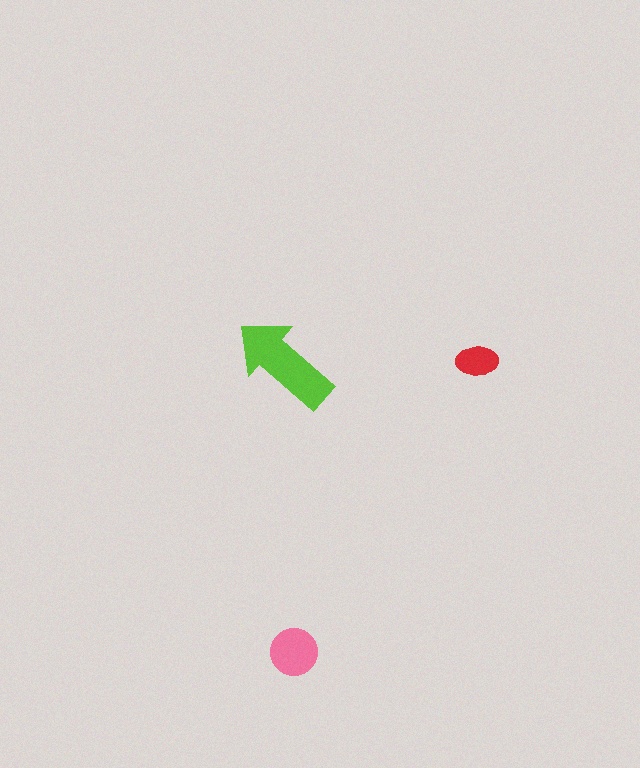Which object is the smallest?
The red ellipse.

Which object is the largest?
The lime arrow.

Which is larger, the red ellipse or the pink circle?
The pink circle.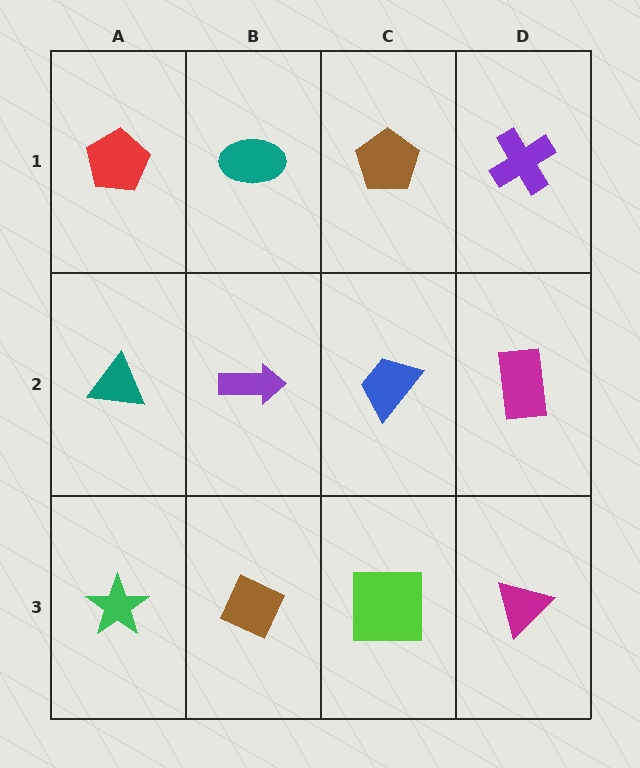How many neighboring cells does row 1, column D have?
2.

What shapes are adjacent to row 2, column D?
A purple cross (row 1, column D), a magenta triangle (row 3, column D), a blue trapezoid (row 2, column C).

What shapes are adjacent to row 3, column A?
A teal triangle (row 2, column A), a brown diamond (row 3, column B).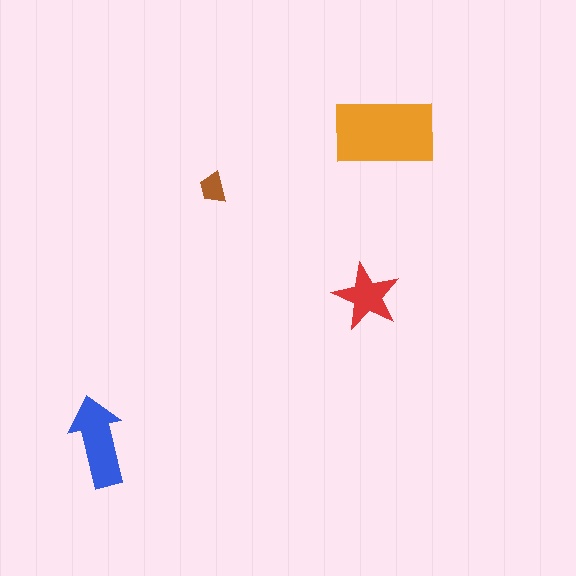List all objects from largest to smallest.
The orange rectangle, the blue arrow, the red star, the brown trapezoid.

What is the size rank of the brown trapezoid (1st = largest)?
4th.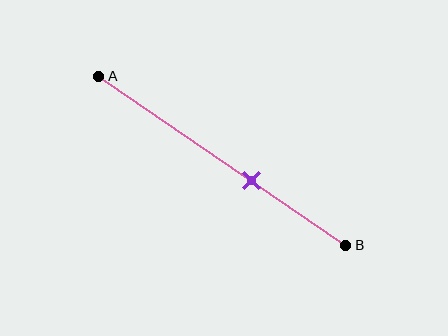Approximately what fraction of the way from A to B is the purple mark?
The purple mark is approximately 60% of the way from A to B.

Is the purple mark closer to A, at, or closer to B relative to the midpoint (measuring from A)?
The purple mark is closer to point B than the midpoint of segment AB.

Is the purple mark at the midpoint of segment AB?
No, the mark is at about 60% from A, not at the 50% midpoint.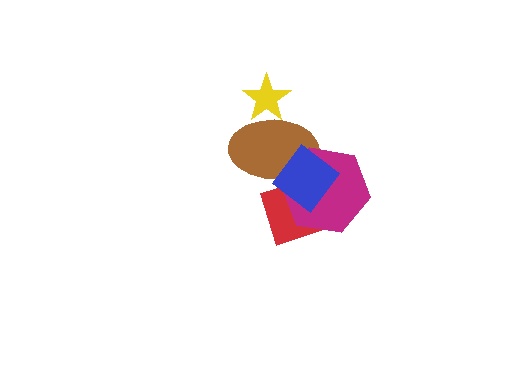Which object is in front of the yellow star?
The brown ellipse is in front of the yellow star.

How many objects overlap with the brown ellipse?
3 objects overlap with the brown ellipse.